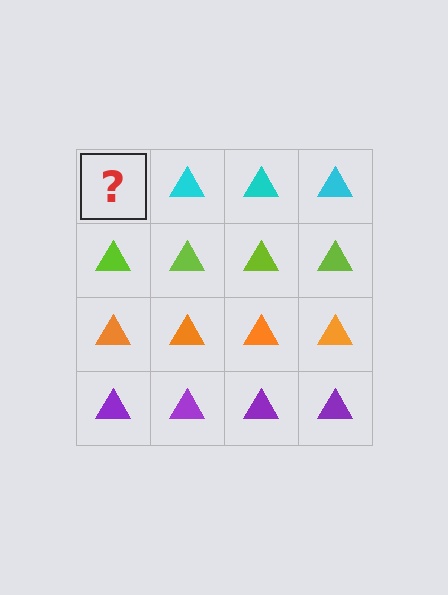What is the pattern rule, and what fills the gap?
The rule is that each row has a consistent color. The gap should be filled with a cyan triangle.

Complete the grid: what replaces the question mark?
The question mark should be replaced with a cyan triangle.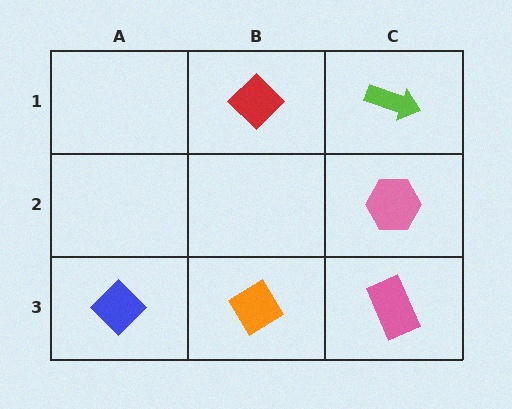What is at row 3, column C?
A pink rectangle.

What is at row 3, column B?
An orange diamond.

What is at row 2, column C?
A pink hexagon.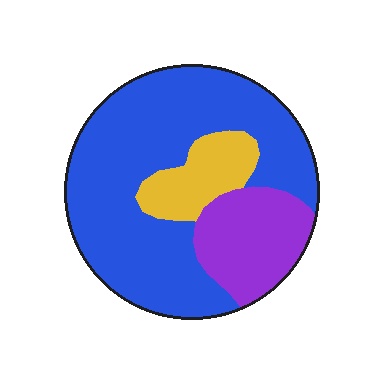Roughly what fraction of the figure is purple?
Purple covers about 20% of the figure.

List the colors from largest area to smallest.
From largest to smallest: blue, purple, yellow.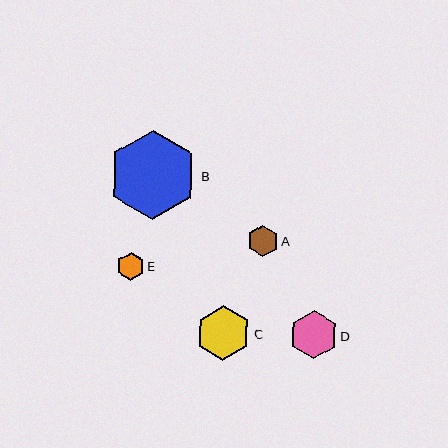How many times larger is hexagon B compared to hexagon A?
Hexagon B is approximately 2.9 times the size of hexagon A.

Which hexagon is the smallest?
Hexagon E is the smallest with a size of approximately 27 pixels.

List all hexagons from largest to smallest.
From largest to smallest: B, C, D, A, E.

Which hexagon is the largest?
Hexagon B is the largest with a size of approximately 89 pixels.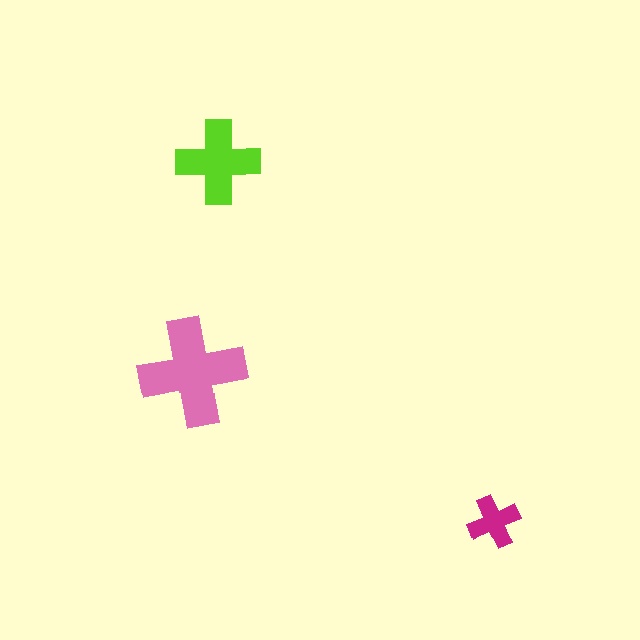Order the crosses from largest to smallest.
the pink one, the lime one, the magenta one.